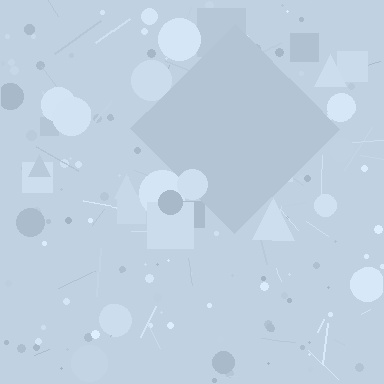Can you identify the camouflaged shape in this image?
The camouflaged shape is a diamond.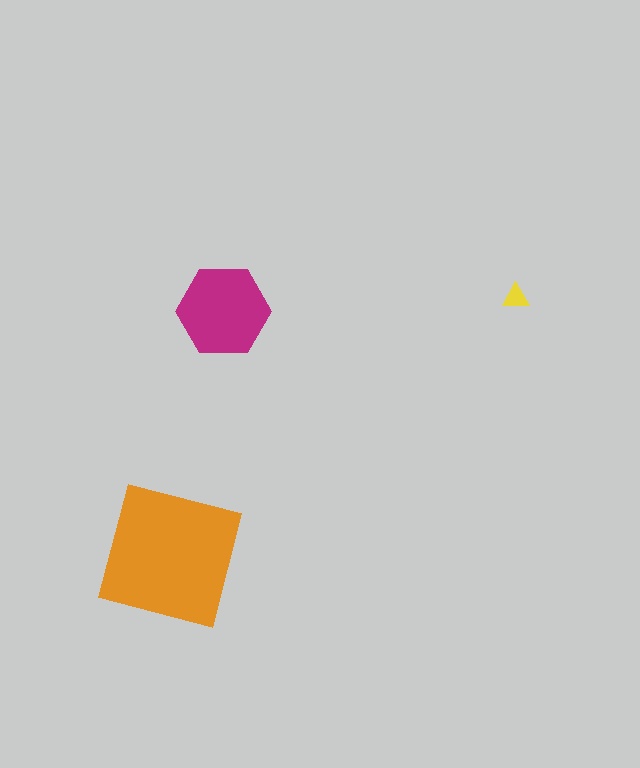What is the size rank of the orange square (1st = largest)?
1st.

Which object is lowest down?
The orange square is bottommost.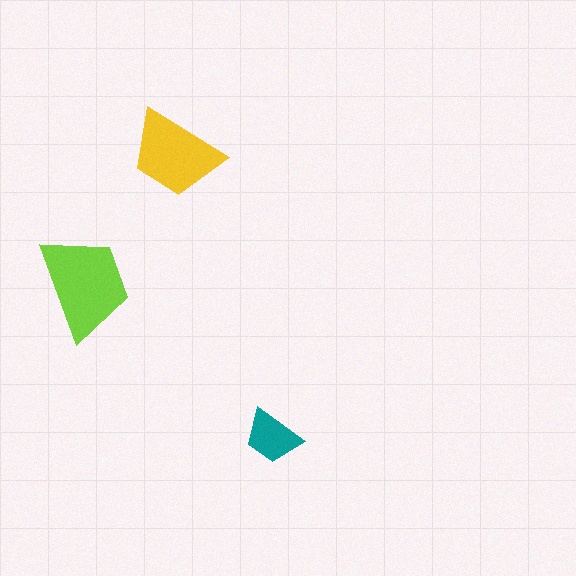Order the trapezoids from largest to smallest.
the lime one, the yellow one, the teal one.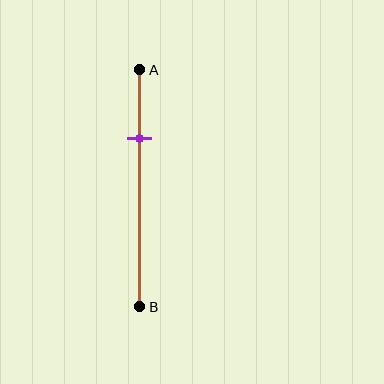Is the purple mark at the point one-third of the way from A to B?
No, the mark is at about 30% from A, not at the 33% one-third point.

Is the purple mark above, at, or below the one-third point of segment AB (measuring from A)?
The purple mark is above the one-third point of segment AB.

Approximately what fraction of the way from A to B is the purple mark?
The purple mark is approximately 30% of the way from A to B.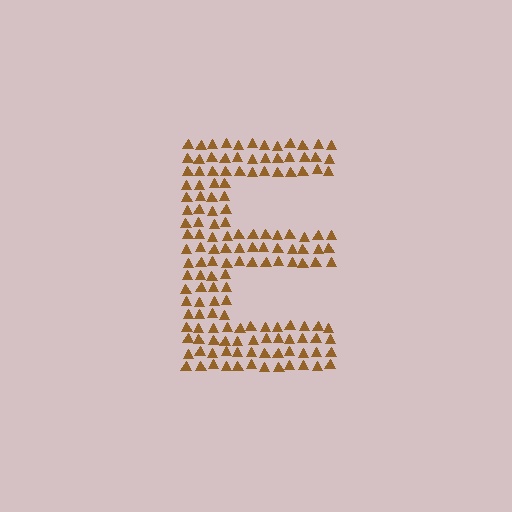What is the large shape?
The large shape is the letter E.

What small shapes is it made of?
It is made of small triangles.